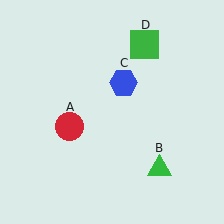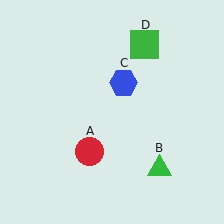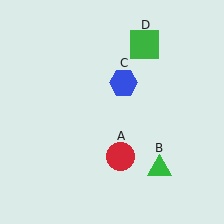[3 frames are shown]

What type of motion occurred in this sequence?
The red circle (object A) rotated counterclockwise around the center of the scene.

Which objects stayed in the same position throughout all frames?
Green triangle (object B) and blue hexagon (object C) and green square (object D) remained stationary.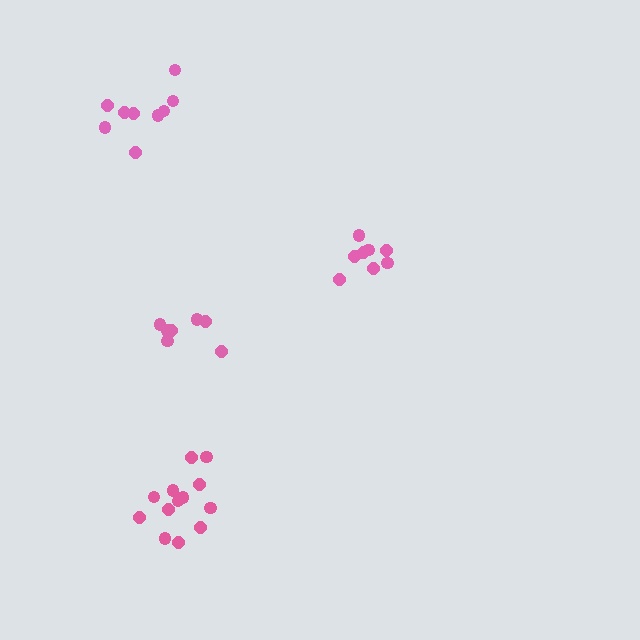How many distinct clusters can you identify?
There are 4 distinct clusters.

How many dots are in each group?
Group 1: 13 dots, Group 2: 8 dots, Group 3: 9 dots, Group 4: 7 dots (37 total).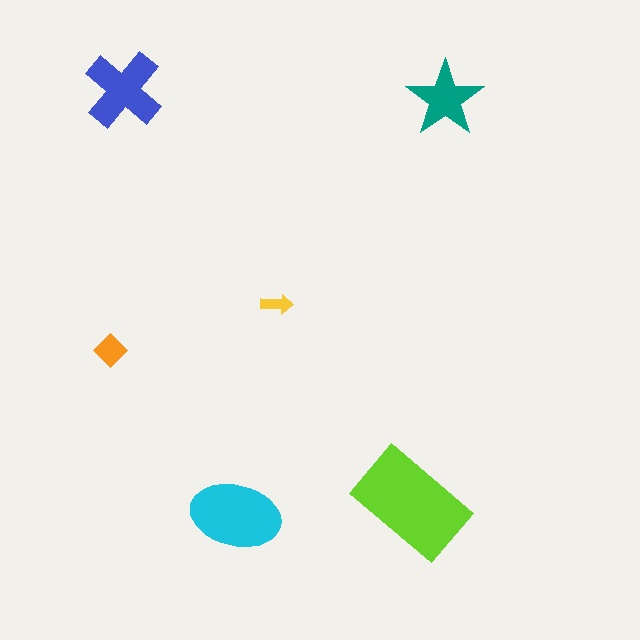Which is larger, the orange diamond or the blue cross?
The blue cross.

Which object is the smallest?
The yellow arrow.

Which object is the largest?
The lime rectangle.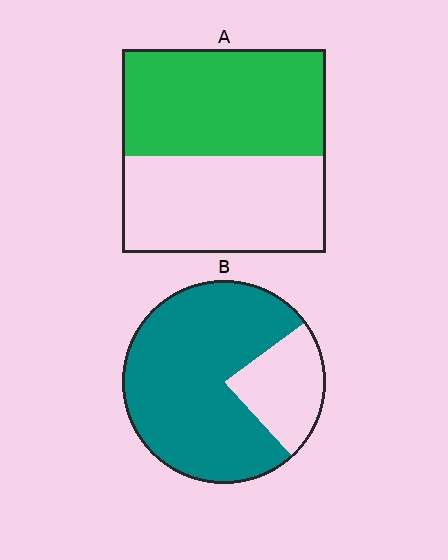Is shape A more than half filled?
Roughly half.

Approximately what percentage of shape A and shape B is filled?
A is approximately 50% and B is approximately 75%.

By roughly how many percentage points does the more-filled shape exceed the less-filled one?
By roughly 25 percentage points (B over A).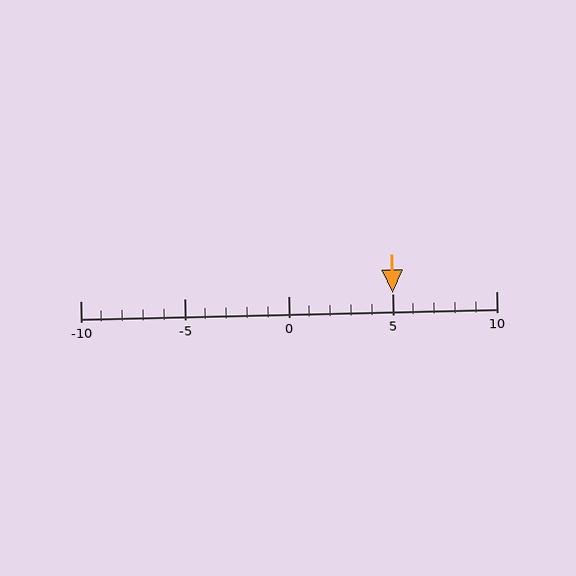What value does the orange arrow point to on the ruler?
The orange arrow points to approximately 5.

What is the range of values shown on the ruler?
The ruler shows values from -10 to 10.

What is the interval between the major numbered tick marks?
The major tick marks are spaced 5 units apart.